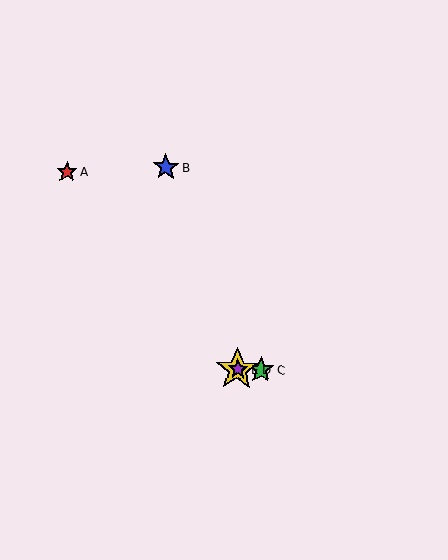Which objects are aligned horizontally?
Objects C, D, E are aligned horizontally.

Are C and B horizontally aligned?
No, C is at y≈370 and B is at y≈167.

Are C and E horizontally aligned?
Yes, both are at y≈370.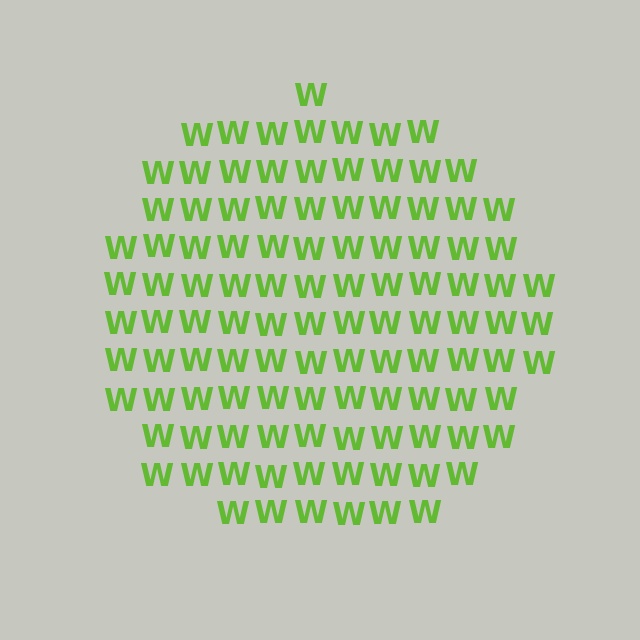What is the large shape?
The large shape is a circle.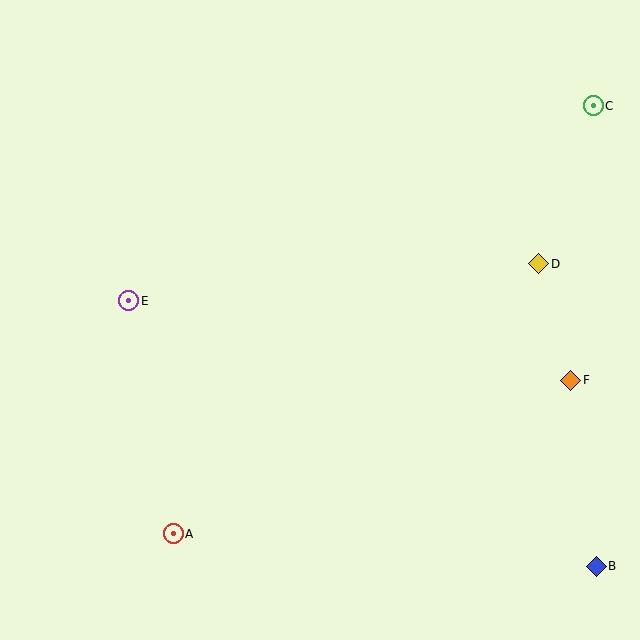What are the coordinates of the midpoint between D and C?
The midpoint between D and C is at (566, 185).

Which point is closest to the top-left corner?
Point E is closest to the top-left corner.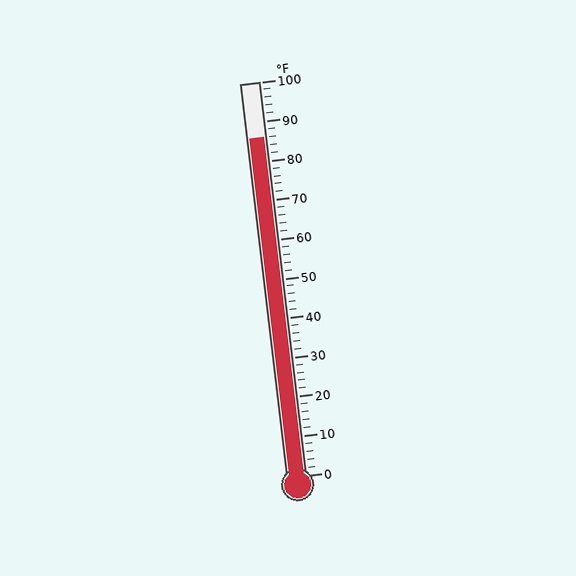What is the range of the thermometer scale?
The thermometer scale ranges from 0°F to 100°F.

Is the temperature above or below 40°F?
The temperature is above 40°F.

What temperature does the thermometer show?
The thermometer shows approximately 86°F.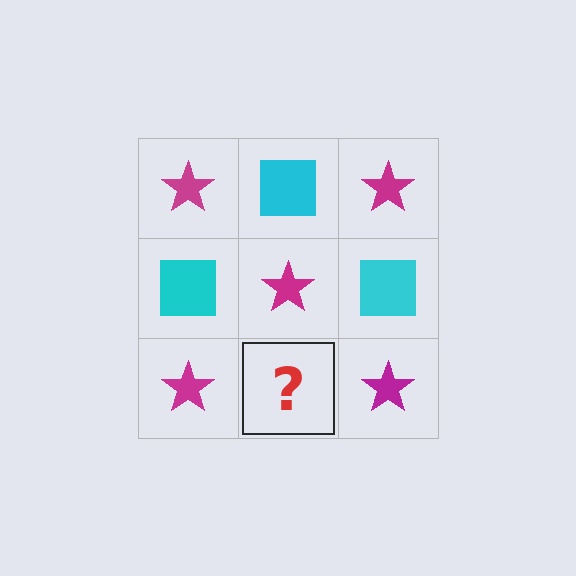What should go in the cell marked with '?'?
The missing cell should contain a cyan square.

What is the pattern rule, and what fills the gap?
The rule is that it alternates magenta star and cyan square in a checkerboard pattern. The gap should be filled with a cyan square.